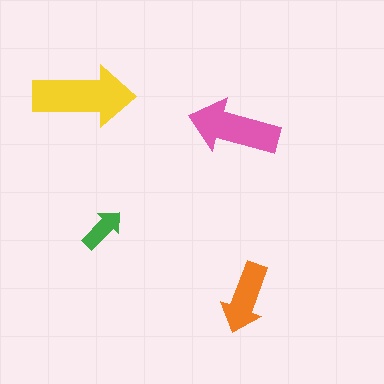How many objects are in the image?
There are 4 objects in the image.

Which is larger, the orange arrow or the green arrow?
The orange one.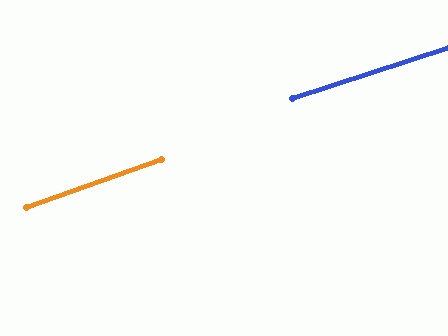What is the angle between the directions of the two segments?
Approximately 2 degrees.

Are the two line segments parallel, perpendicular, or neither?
Parallel — their directions differ by only 1.7°.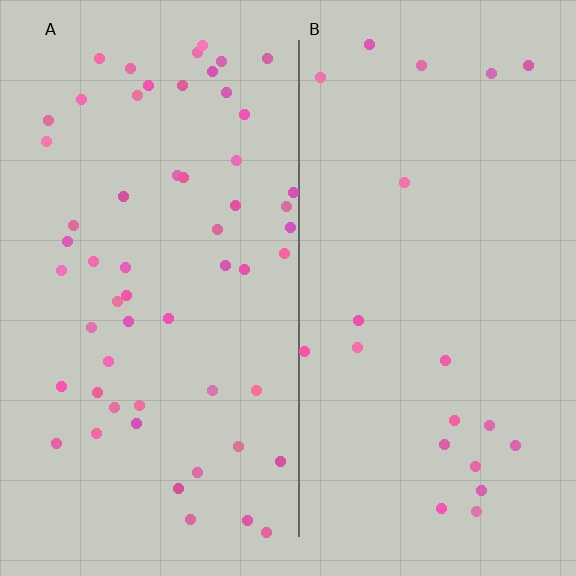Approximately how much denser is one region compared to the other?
Approximately 2.7× — region A over region B.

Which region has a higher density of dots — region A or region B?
A (the left).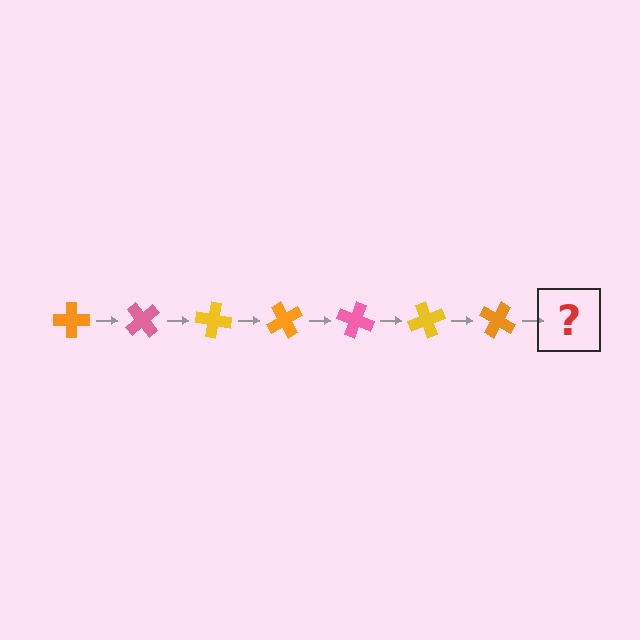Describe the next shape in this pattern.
It should be a pink cross, rotated 350 degrees from the start.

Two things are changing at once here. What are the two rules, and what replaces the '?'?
The two rules are that it rotates 50 degrees each step and the color cycles through orange, pink, and yellow. The '?' should be a pink cross, rotated 350 degrees from the start.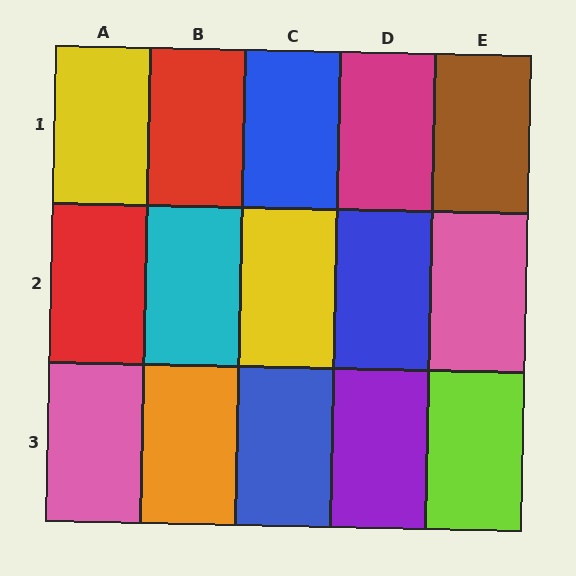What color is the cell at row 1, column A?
Yellow.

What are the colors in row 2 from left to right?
Red, cyan, yellow, blue, pink.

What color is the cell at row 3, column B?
Orange.